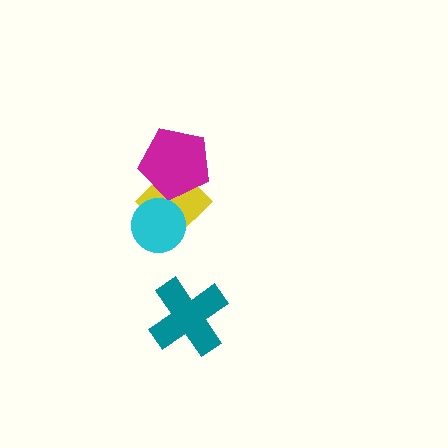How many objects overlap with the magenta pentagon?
1 object overlaps with the magenta pentagon.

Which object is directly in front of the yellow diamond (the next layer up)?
The magenta pentagon is directly in front of the yellow diamond.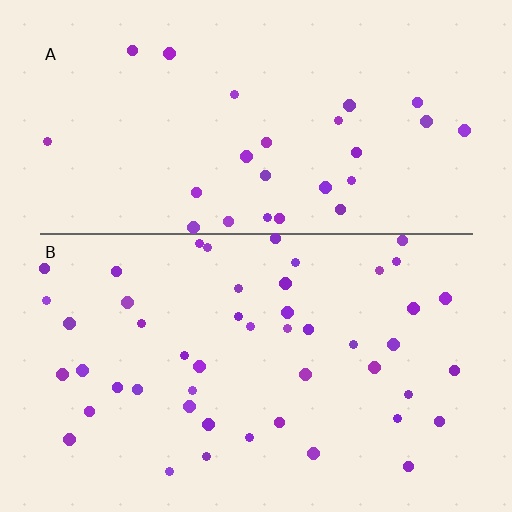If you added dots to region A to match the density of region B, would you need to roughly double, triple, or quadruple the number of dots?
Approximately double.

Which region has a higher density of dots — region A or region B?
B (the bottom).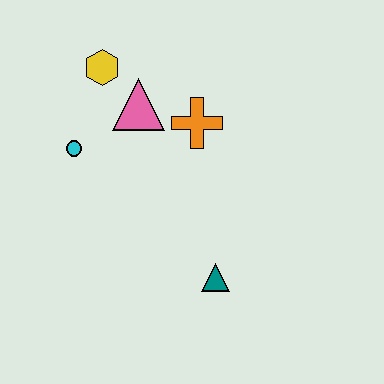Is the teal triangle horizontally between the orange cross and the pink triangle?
No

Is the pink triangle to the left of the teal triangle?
Yes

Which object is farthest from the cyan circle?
The teal triangle is farthest from the cyan circle.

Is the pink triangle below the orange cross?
No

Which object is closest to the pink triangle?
The yellow hexagon is closest to the pink triangle.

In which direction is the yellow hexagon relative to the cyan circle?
The yellow hexagon is above the cyan circle.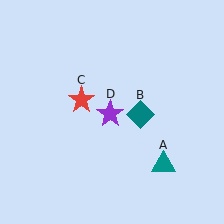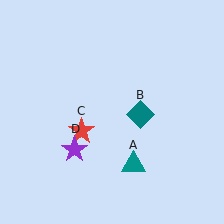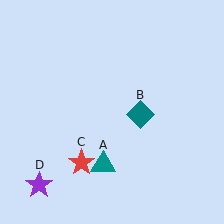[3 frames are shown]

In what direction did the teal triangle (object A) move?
The teal triangle (object A) moved left.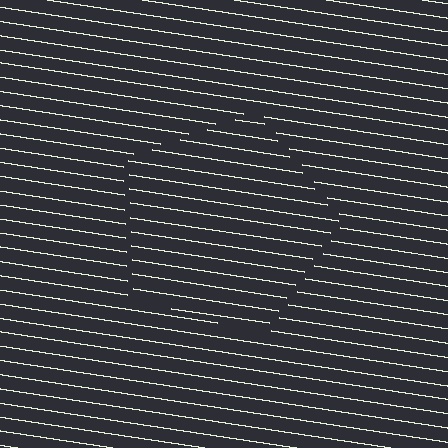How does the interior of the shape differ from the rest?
The interior of the shape contains the same grating, shifted by half a period — the contour is defined by the phase discontinuity where line-ends from the inner and outer gratings abut.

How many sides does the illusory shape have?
5 sides — the line-ends trace a pentagon.